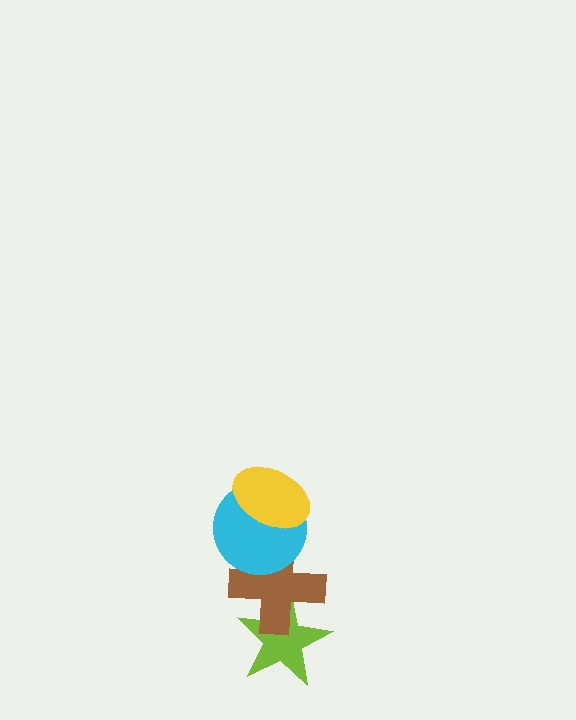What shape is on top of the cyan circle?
The yellow ellipse is on top of the cyan circle.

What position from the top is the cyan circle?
The cyan circle is 2nd from the top.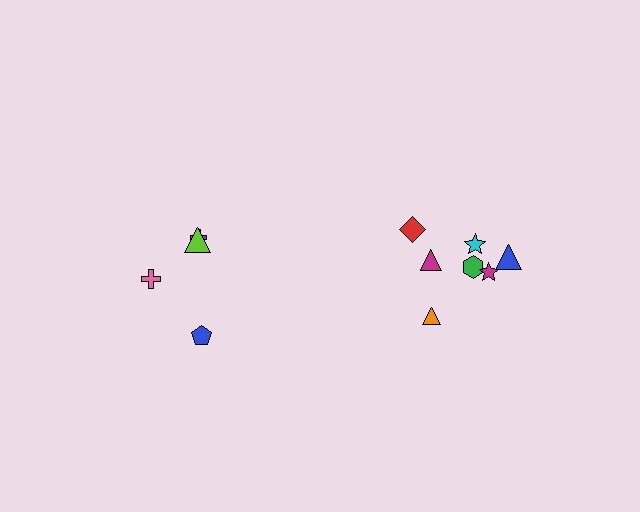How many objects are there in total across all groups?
There are 11 objects.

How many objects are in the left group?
There are 4 objects.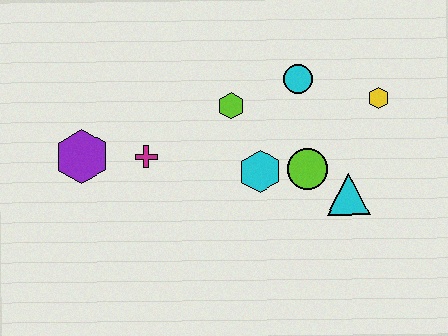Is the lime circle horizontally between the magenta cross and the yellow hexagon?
Yes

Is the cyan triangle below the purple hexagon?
Yes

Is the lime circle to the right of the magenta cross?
Yes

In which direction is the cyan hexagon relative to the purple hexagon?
The cyan hexagon is to the right of the purple hexagon.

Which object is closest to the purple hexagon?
The magenta cross is closest to the purple hexagon.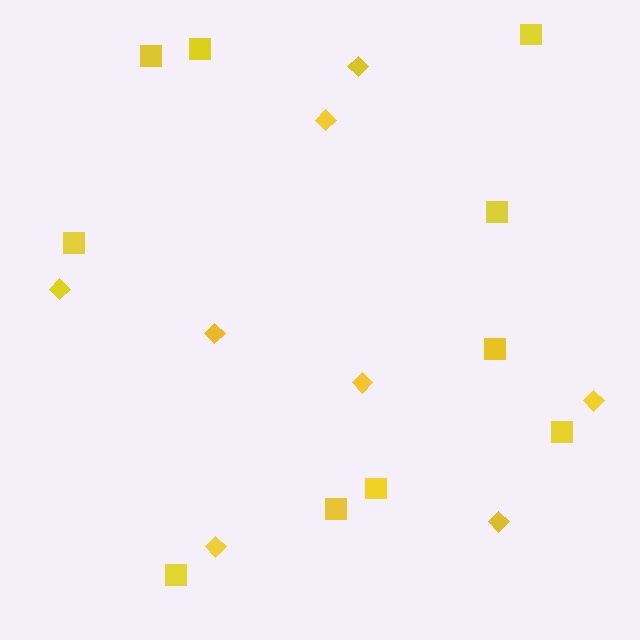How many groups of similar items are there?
There are 2 groups: one group of squares (10) and one group of diamonds (8).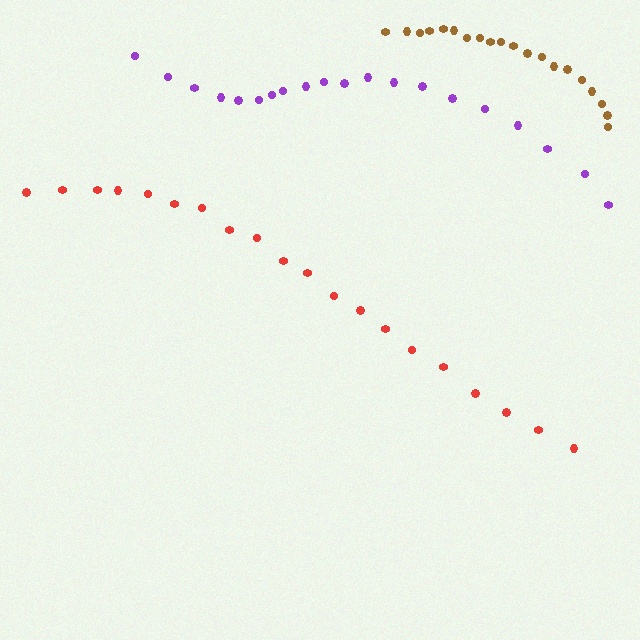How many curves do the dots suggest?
There are 3 distinct paths.